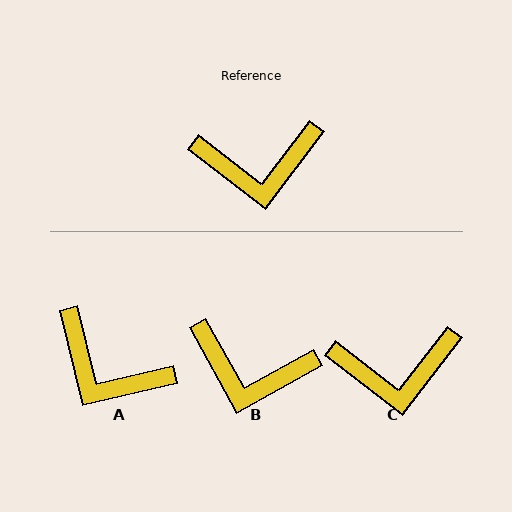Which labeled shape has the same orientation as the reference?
C.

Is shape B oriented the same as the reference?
No, it is off by about 24 degrees.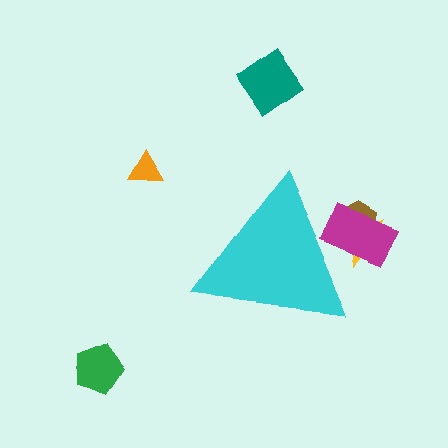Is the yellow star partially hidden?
Yes, the yellow star is partially hidden behind the cyan triangle.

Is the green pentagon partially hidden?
No, the green pentagon is fully visible.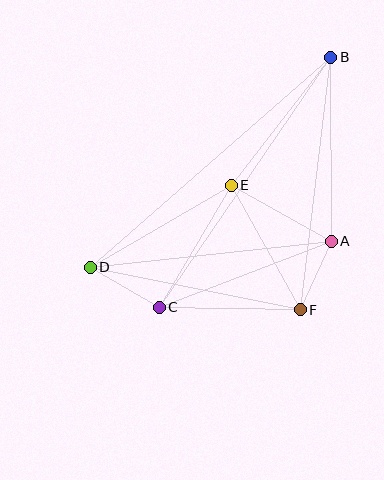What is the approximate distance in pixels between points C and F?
The distance between C and F is approximately 141 pixels.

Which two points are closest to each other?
Points A and F are closest to each other.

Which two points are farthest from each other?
Points B and D are farthest from each other.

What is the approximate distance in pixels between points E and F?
The distance between E and F is approximately 142 pixels.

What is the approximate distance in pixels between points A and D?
The distance between A and D is approximately 242 pixels.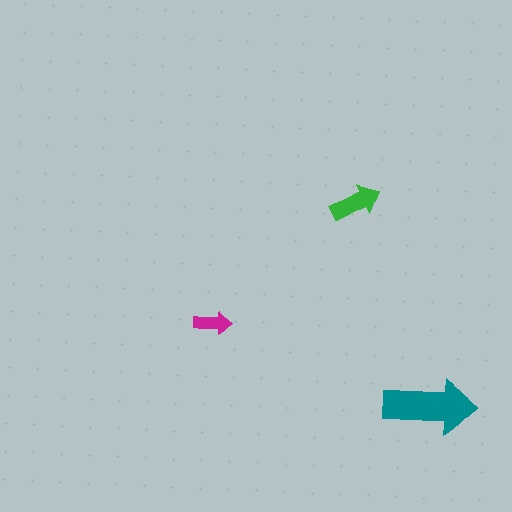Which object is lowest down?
The teal arrow is bottommost.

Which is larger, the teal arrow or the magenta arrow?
The teal one.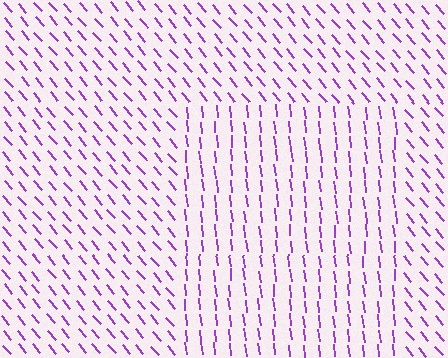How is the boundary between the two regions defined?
The boundary is defined purely by a change in line orientation (approximately 34 degrees difference). All lines are the same color and thickness.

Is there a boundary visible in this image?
Yes, there is a texture boundary formed by a change in line orientation.